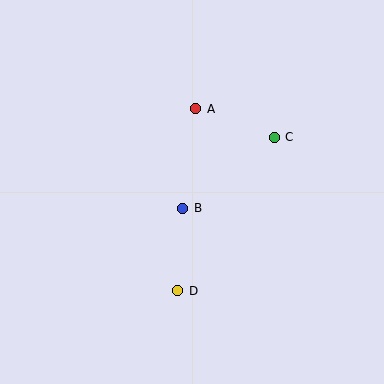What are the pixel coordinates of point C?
Point C is at (274, 137).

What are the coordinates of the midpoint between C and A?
The midpoint between C and A is at (235, 123).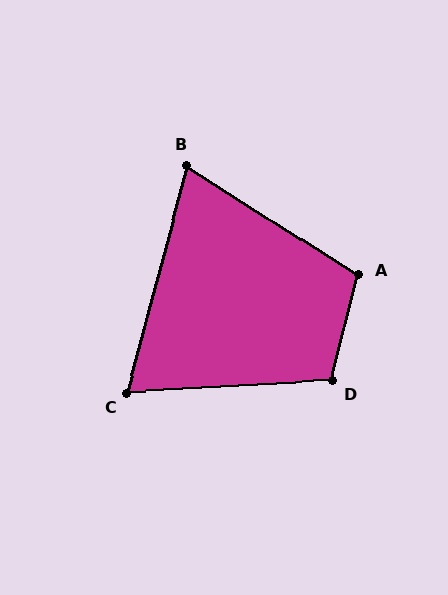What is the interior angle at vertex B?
Approximately 73 degrees (acute).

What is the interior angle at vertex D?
Approximately 107 degrees (obtuse).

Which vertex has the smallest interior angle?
C, at approximately 72 degrees.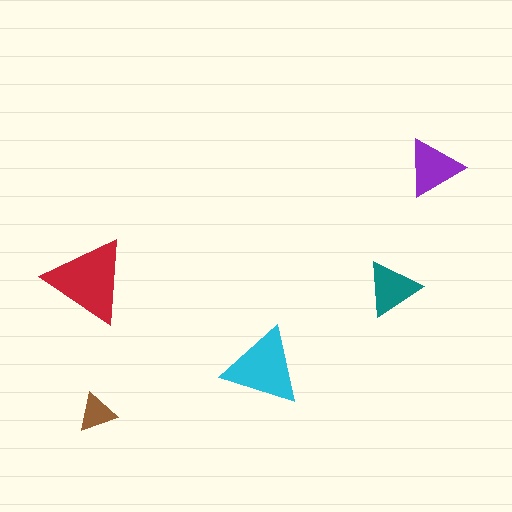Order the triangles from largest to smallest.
the red one, the cyan one, the purple one, the teal one, the brown one.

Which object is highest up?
The purple triangle is topmost.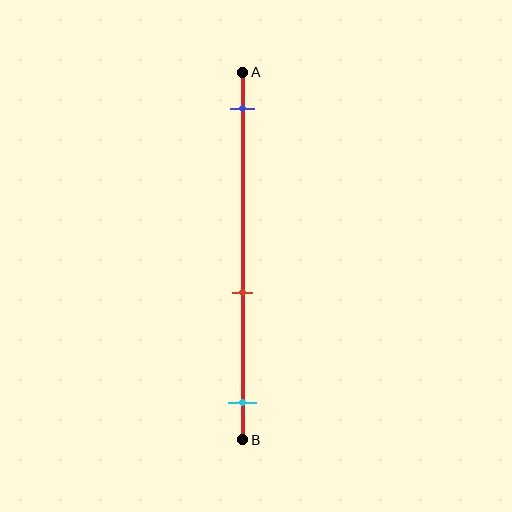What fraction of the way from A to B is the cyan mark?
The cyan mark is approximately 90% (0.9) of the way from A to B.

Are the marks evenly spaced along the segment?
No, the marks are not evenly spaced.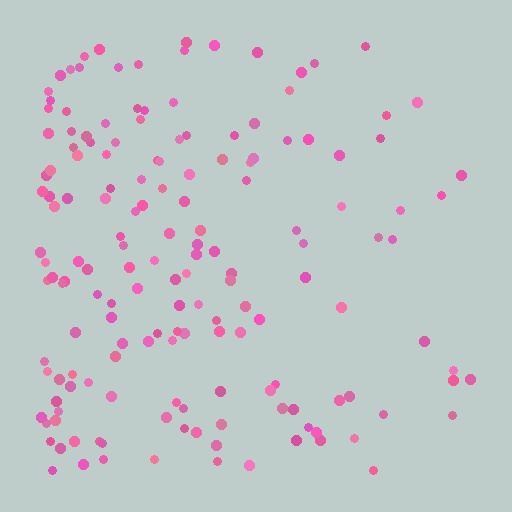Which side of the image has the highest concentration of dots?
The left.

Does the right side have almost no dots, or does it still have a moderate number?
Still a moderate number, just noticeably fewer than the left.